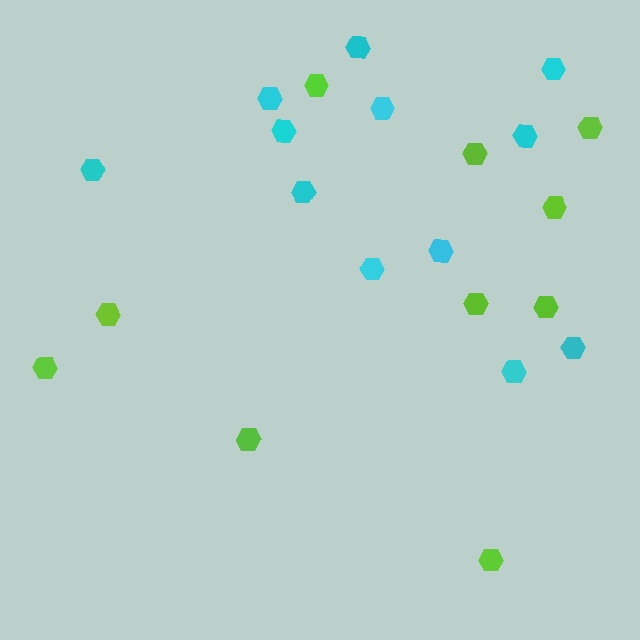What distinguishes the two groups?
There are 2 groups: one group of lime hexagons (10) and one group of cyan hexagons (12).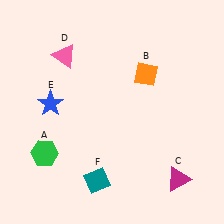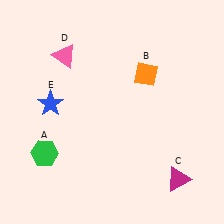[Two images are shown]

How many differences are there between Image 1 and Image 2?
There is 1 difference between the two images.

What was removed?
The teal diamond (F) was removed in Image 2.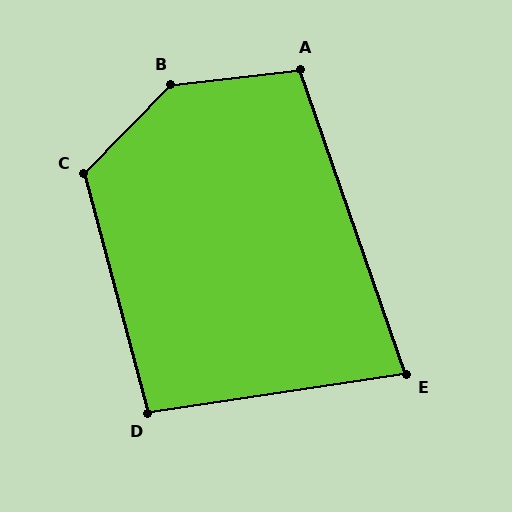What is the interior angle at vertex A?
Approximately 103 degrees (obtuse).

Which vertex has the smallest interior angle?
E, at approximately 79 degrees.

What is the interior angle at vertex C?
Approximately 120 degrees (obtuse).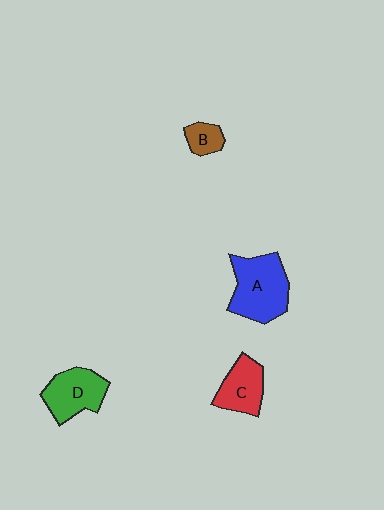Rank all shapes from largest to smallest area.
From largest to smallest: A (blue), D (green), C (red), B (brown).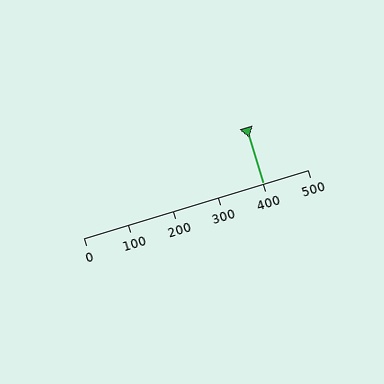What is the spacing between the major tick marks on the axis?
The major ticks are spaced 100 apart.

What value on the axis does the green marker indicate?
The marker indicates approximately 400.